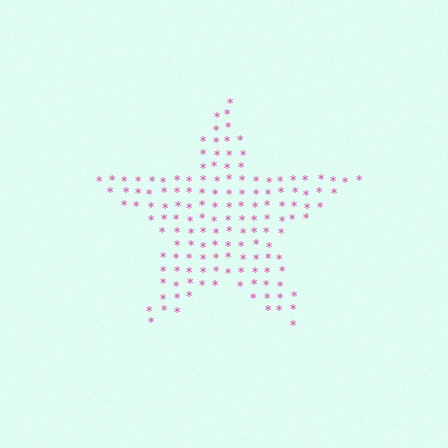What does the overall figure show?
The overall figure shows a star.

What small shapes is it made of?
It is made of small asterisks.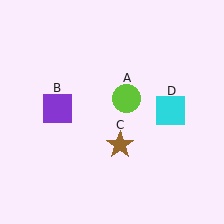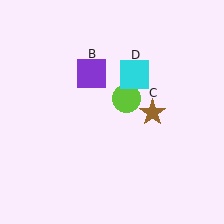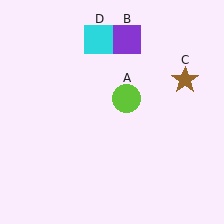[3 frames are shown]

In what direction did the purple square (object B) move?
The purple square (object B) moved up and to the right.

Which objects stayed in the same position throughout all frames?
Lime circle (object A) remained stationary.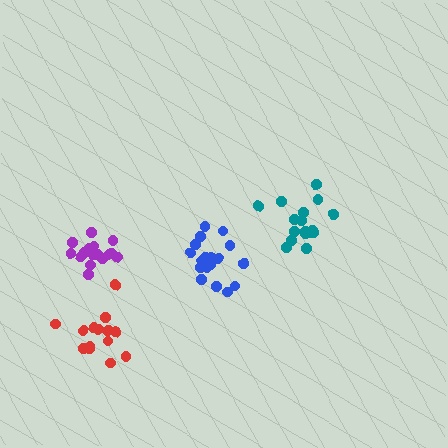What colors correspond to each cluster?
The clusters are colored: purple, teal, red, blue.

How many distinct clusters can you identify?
There are 4 distinct clusters.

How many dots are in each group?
Group 1: 18 dots, Group 2: 17 dots, Group 3: 14 dots, Group 4: 19 dots (68 total).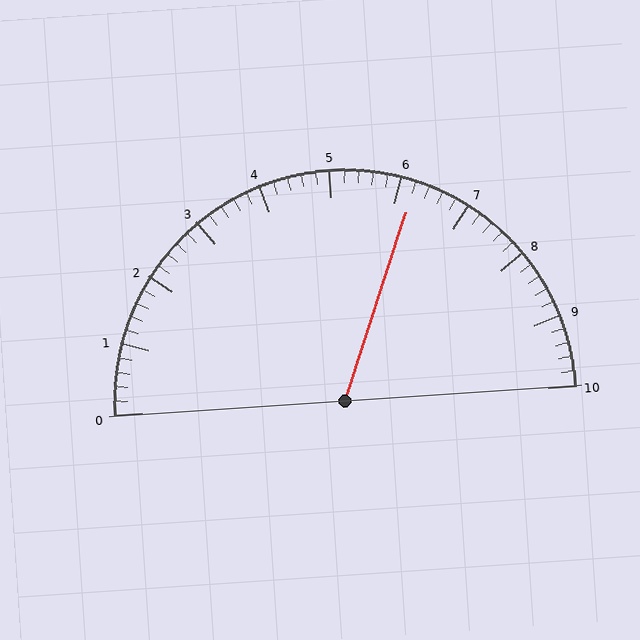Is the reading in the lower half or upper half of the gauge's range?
The reading is in the upper half of the range (0 to 10).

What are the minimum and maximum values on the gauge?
The gauge ranges from 0 to 10.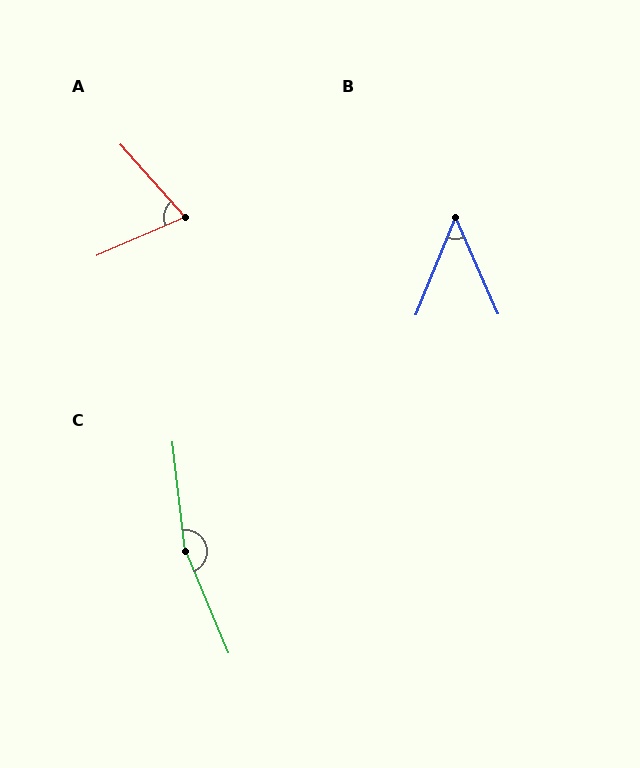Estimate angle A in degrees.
Approximately 71 degrees.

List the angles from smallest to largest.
B (46°), A (71°), C (164°).